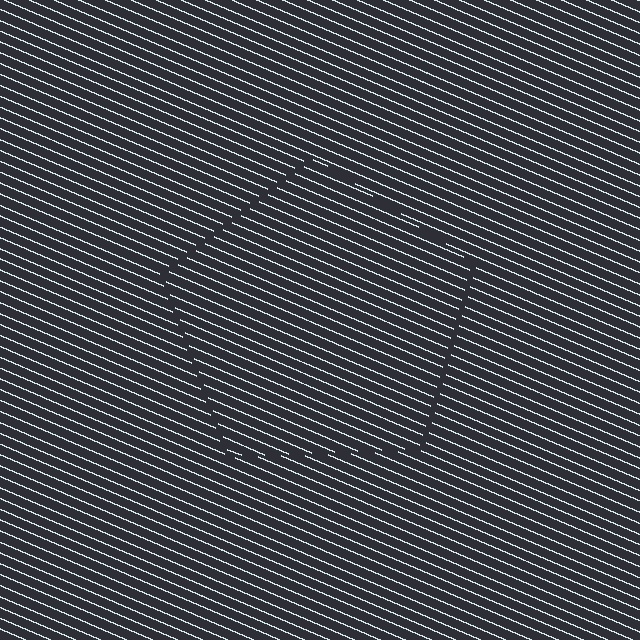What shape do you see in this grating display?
An illusory pentagon. The interior of the shape contains the same grating, shifted by half a period — the contour is defined by the phase discontinuity where line-ends from the inner and outer gratings abut.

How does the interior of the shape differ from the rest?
The interior of the shape contains the same grating, shifted by half a period — the contour is defined by the phase discontinuity where line-ends from the inner and outer gratings abut.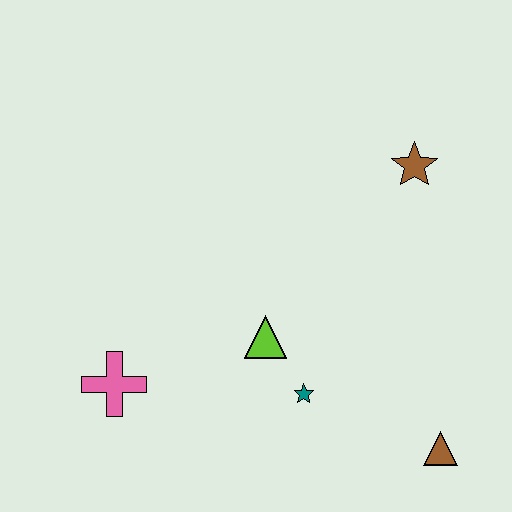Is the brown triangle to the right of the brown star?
Yes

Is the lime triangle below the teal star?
No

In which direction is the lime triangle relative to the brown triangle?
The lime triangle is to the left of the brown triangle.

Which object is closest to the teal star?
The lime triangle is closest to the teal star.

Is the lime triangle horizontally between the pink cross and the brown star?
Yes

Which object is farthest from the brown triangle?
The pink cross is farthest from the brown triangle.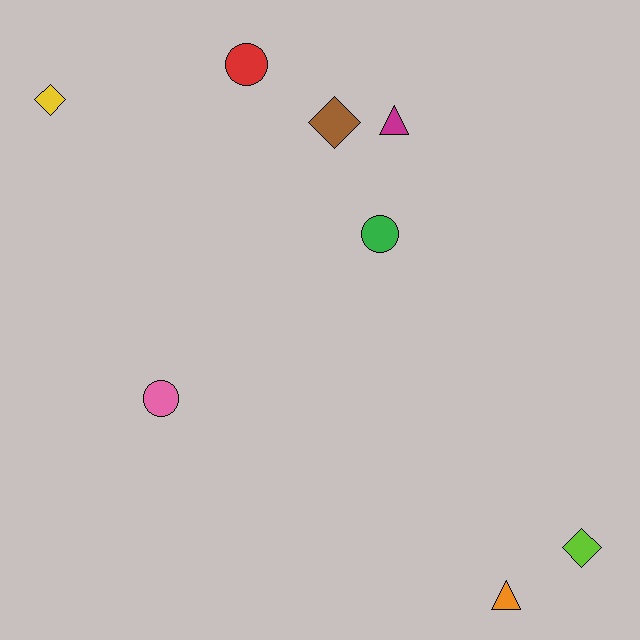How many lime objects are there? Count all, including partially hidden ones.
There is 1 lime object.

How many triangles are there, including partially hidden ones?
There are 2 triangles.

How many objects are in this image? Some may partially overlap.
There are 8 objects.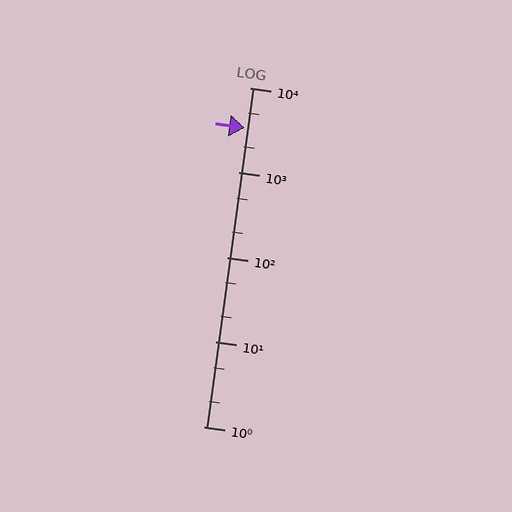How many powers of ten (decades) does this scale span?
The scale spans 4 decades, from 1 to 10000.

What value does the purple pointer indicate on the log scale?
The pointer indicates approximately 3400.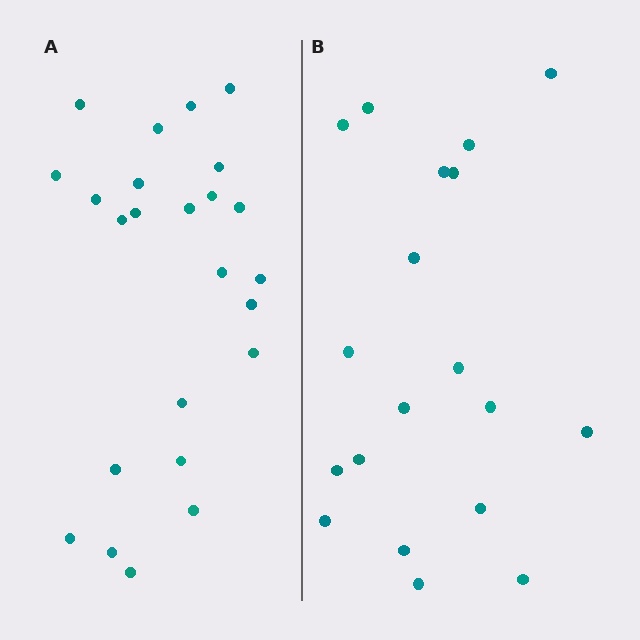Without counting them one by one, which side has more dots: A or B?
Region A (the left region) has more dots.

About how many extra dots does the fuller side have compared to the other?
Region A has about 5 more dots than region B.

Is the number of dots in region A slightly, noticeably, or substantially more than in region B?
Region A has noticeably more, but not dramatically so. The ratio is roughly 1.3 to 1.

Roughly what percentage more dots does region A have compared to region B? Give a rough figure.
About 25% more.